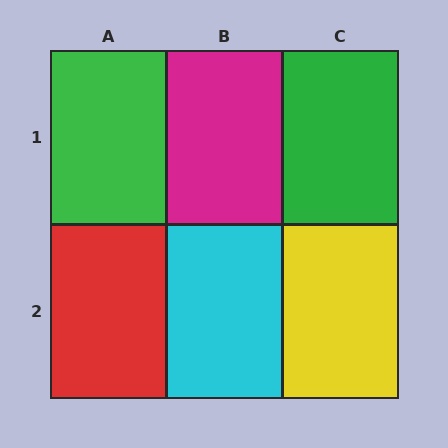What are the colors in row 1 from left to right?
Green, magenta, green.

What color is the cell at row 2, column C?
Yellow.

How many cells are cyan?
1 cell is cyan.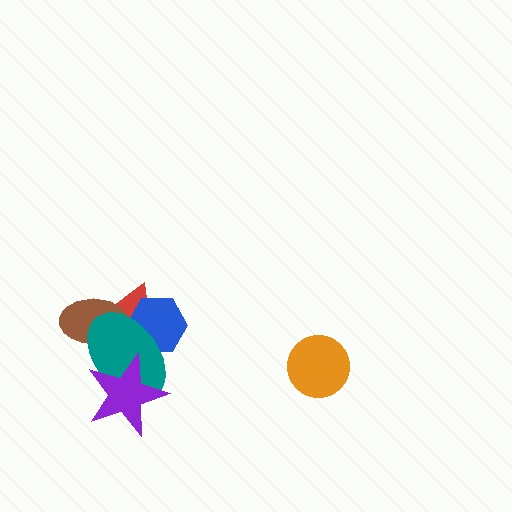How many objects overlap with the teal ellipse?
4 objects overlap with the teal ellipse.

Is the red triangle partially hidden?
Yes, it is partially covered by another shape.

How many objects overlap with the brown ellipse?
2 objects overlap with the brown ellipse.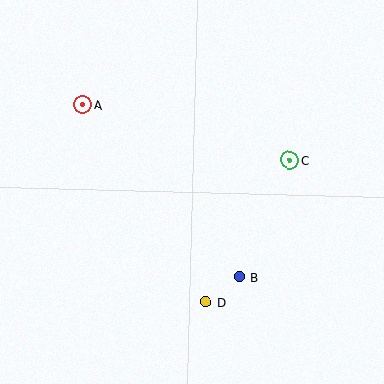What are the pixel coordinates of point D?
Point D is at (206, 302).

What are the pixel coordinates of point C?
Point C is at (290, 160).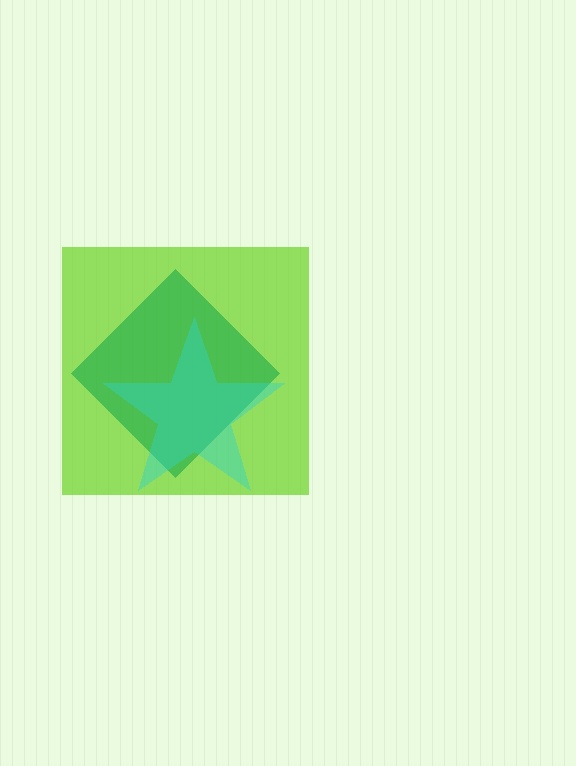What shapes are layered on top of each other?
The layered shapes are: a lime square, a green diamond, a cyan star.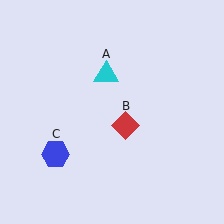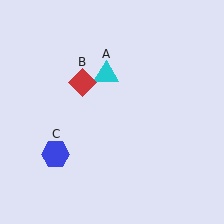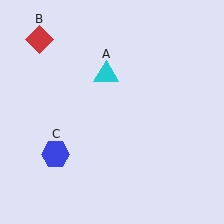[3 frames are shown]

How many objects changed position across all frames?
1 object changed position: red diamond (object B).